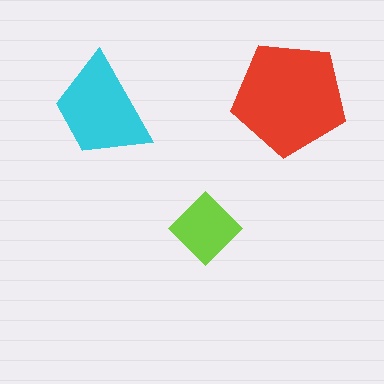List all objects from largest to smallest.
The red pentagon, the cyan trapezoid, the lime diamond.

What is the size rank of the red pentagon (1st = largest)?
1st.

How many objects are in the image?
There are 3 objects in the image.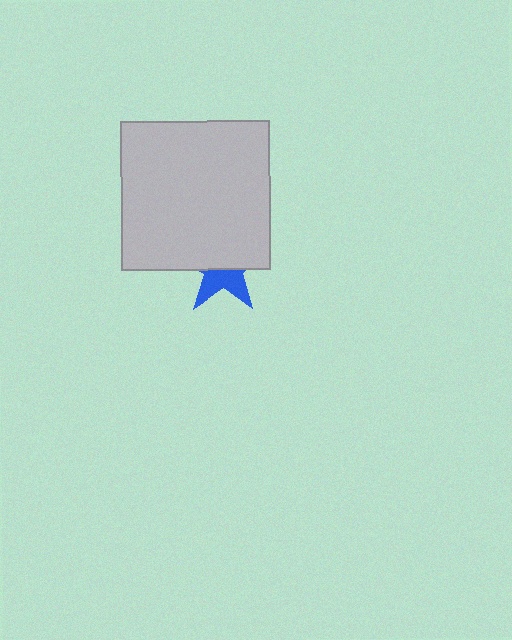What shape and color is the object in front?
The object in front is a light gray square.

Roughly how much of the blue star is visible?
A small part of it is visible (roughly 42%).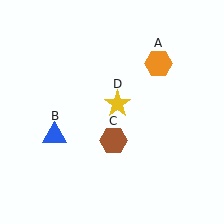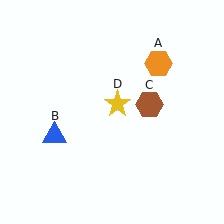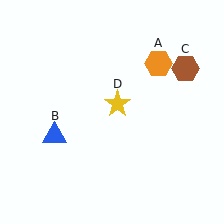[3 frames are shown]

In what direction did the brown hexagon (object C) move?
The brown hexagon (object C) moved up and to the right.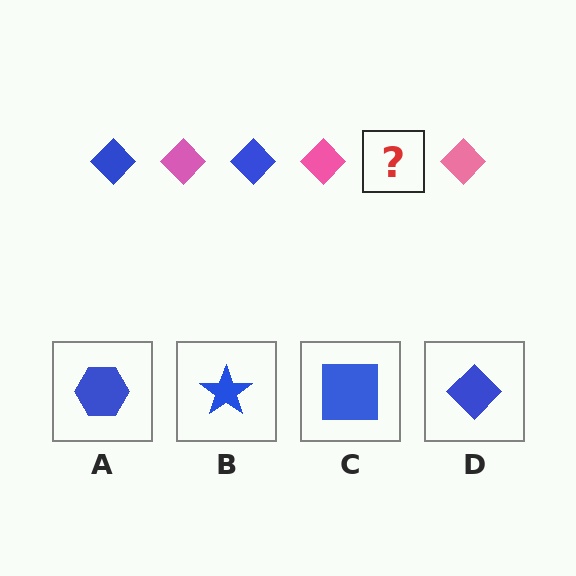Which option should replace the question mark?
Option D.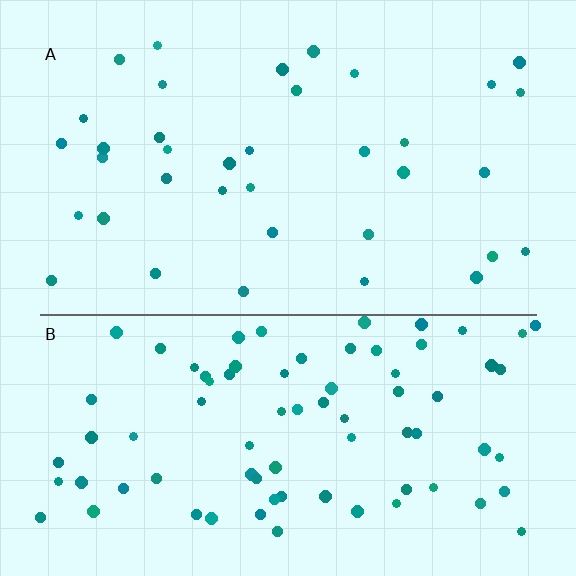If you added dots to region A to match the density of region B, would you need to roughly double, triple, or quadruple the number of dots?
Approximately double.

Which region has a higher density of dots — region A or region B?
B (the bottom).